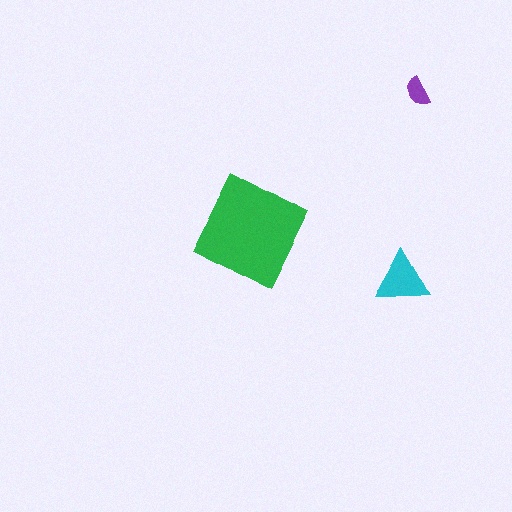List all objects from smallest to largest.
The purple semicircle, the cyan triangle, the green diamond.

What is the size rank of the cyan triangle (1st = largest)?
2nd.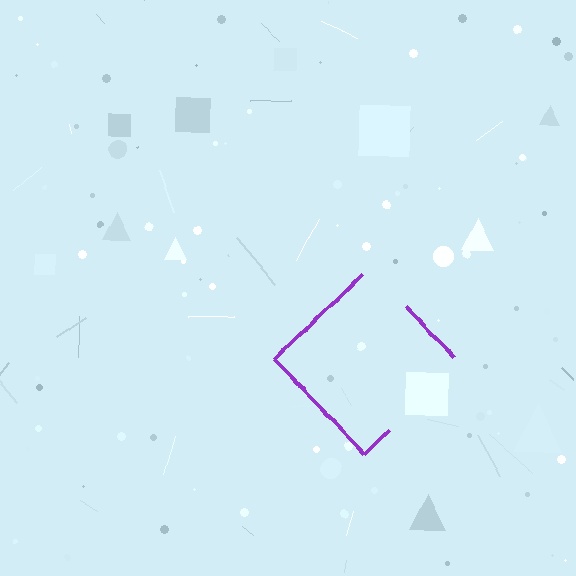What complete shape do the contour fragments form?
The contour fragments form a diamond.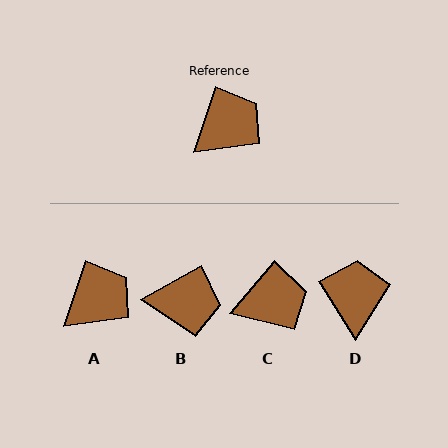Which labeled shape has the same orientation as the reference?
A.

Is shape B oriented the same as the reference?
No, it is off by about 42 degrees.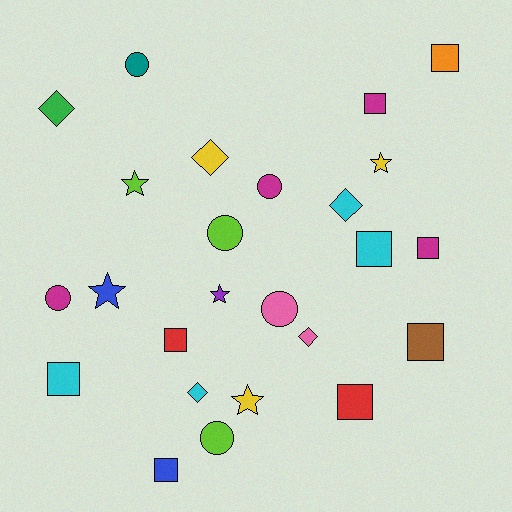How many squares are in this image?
There are 9 squares.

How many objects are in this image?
There are 25 objects.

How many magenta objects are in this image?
There are 4 magenta objects.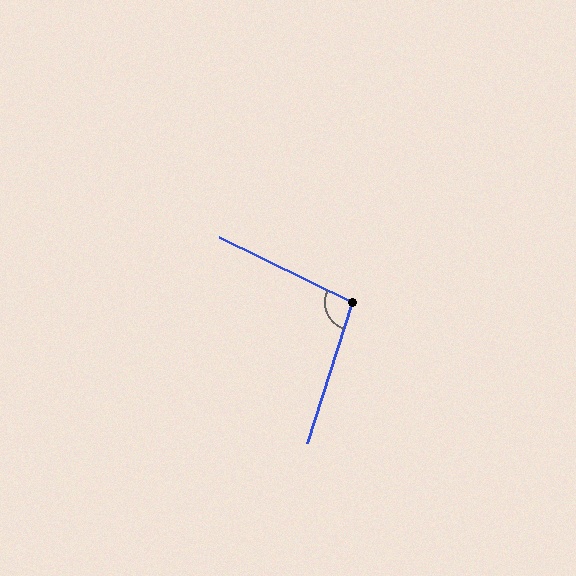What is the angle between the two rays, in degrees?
Approximately 98 degrees.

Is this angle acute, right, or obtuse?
It is obtuse.